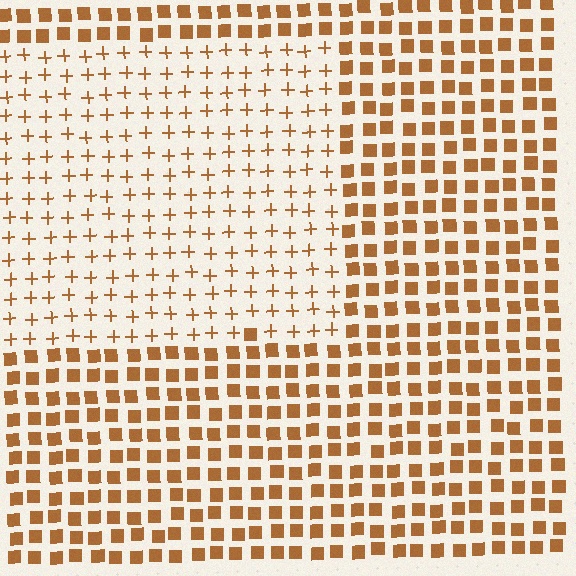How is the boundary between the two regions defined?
The boundary is defined by a change in element shape: plus signs inside vs. squares outside. All elements share the same color and spacing.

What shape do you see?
I see a rectangle.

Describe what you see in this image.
The image is filled with small brown elements arranged in a uniform grid. A rectangle-shaped region contains plus signs, while the surrounding area contains squares. The boundary is defined purely by the change in element shape.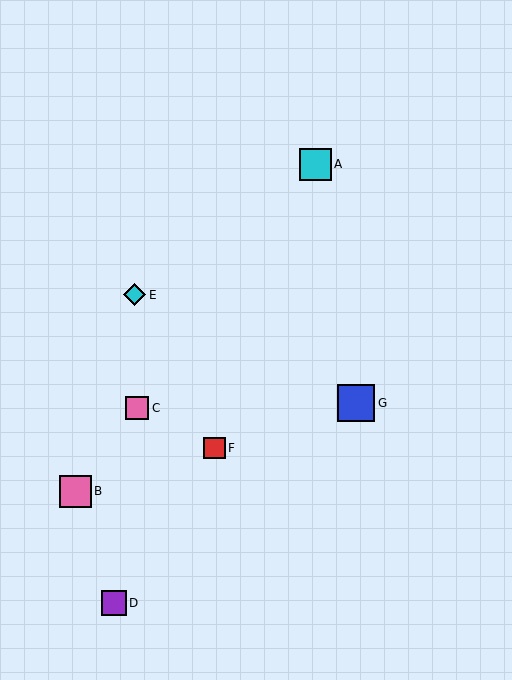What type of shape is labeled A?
Shape A is a cyan square.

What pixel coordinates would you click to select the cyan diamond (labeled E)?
Click at (134, 295) to select the cyan diamond E.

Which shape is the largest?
The blue square (labeled G) is the largest.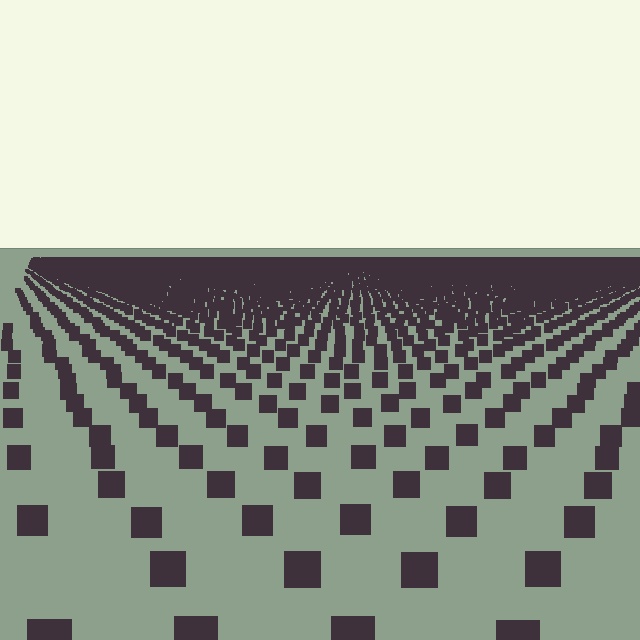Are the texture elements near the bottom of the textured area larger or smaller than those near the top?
Larger. Near the bottom, elements are closer to the viewer and appear at a bigger on-screen size.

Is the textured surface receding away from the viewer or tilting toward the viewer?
The surface is receding away from the viewer. Texture elements get smaller and denser toward the top.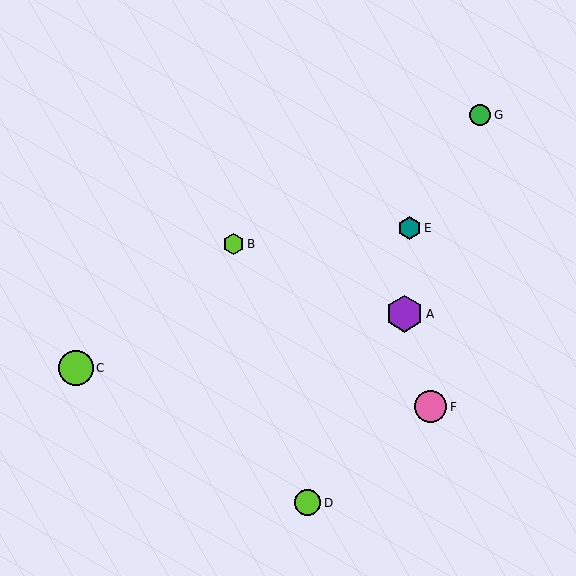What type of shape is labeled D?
Shape D is a lime circle.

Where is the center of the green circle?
The center of the green circle is at (480, 115).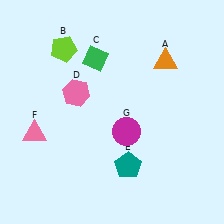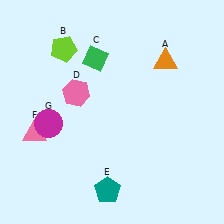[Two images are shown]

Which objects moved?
The objects that moved are: the teal pentagon (E), the magenta circle (G).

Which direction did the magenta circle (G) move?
The magenta circle (G) moved left.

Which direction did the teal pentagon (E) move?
The teal pentagon (E) moved down.